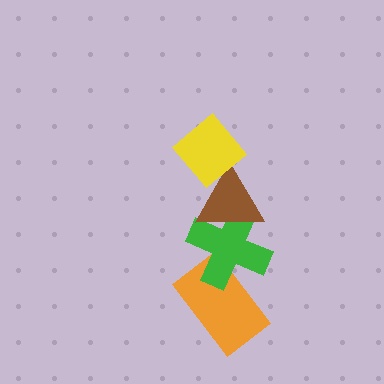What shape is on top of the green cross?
The brown triangle is on top of the green cross.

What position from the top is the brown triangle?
The brown triangle is 2nd from the top.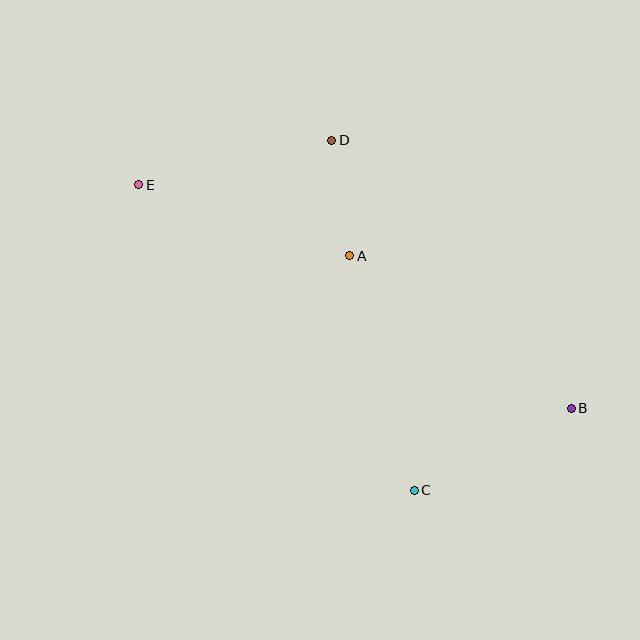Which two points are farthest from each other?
Points B and E are farthest from each other.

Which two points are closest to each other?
Points A and D are closest to each other.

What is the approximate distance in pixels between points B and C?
The distance between B and C is approximately 177 pixels.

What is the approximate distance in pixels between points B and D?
The distance between B and D is approximately 359 pixels.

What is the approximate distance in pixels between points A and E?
The distance between A and E is approximately 222 pixels.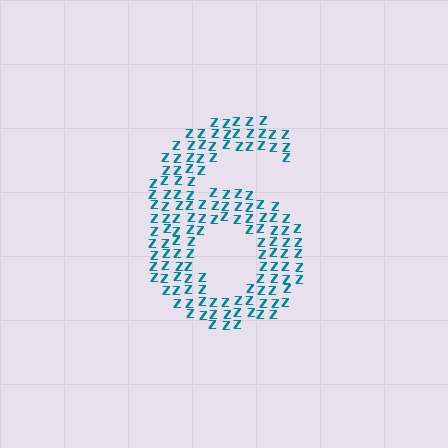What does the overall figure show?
The overall figure shows the digit 6.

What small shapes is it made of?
It is made of small letter Z's.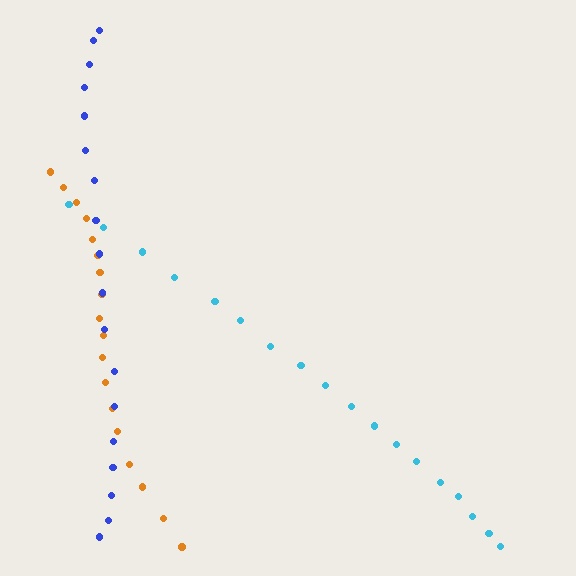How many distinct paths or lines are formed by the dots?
There are 3 distinct paths.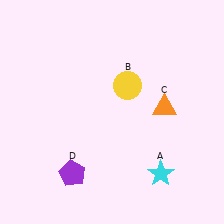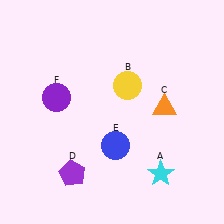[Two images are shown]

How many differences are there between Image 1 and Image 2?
There are 2 differences between the two images.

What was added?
A blue circle (E), a purple circle (F) were added in Image 2.